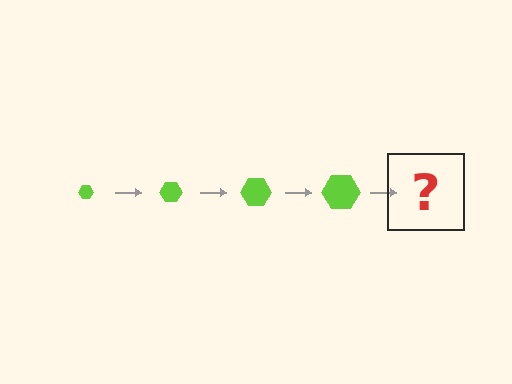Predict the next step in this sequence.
The next step is a lime hexagon, larger than the previous one.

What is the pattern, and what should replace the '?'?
The pattern is that the hexagon gets progressively larger each step. The '?' should be a lime hexagon, larger than the previous one.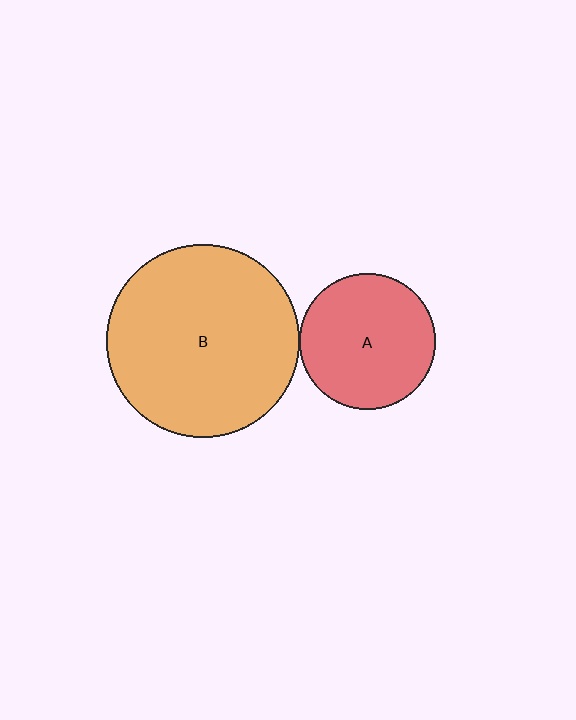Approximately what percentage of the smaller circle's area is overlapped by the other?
Approximately 5%.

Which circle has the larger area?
Circle B (orange).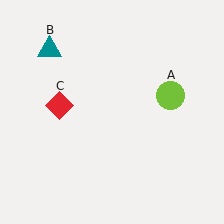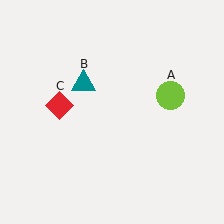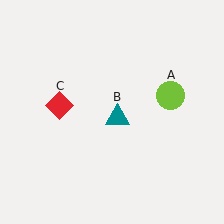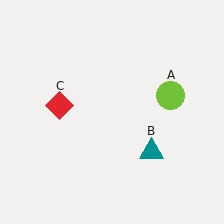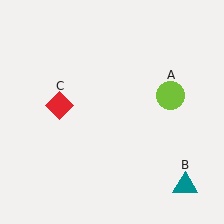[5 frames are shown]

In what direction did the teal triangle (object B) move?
The teal triangle (object B) moved down and to the right.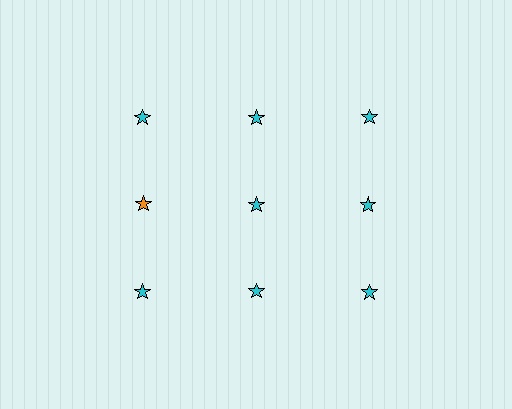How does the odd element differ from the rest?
It has a different color: orange instead of cyan.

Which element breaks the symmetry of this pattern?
The orange star in the second row, leftmost column breaks the symmetry. All other shapes are cyan stars.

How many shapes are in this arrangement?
There are 9 shapes arranged in a grid pattern.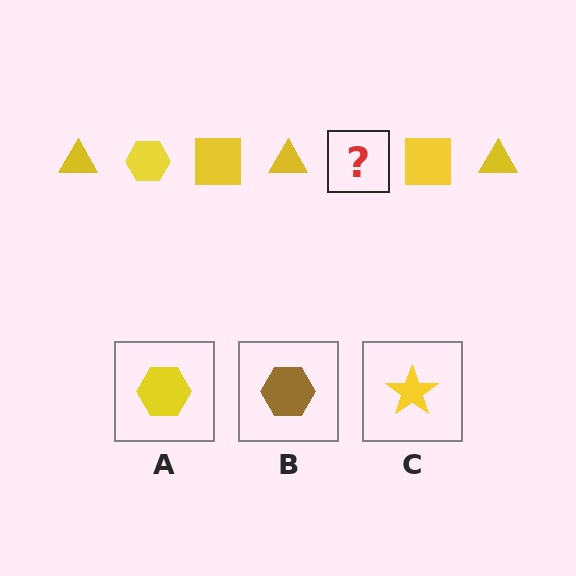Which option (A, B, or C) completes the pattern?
A.